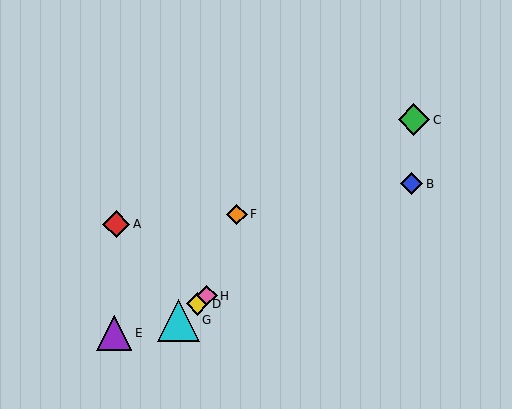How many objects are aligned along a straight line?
4 objects (C, D, G, H) are aligned along a straight line.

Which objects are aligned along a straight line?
Objects C, D, G, H are aligned along a straight line.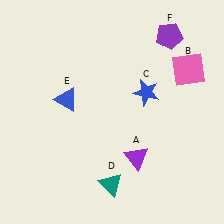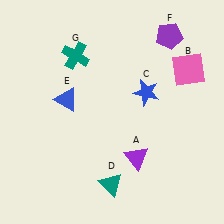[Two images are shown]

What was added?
A teal cross (G) was added in Image 2.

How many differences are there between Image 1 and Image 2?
There is 1 difference between the two images.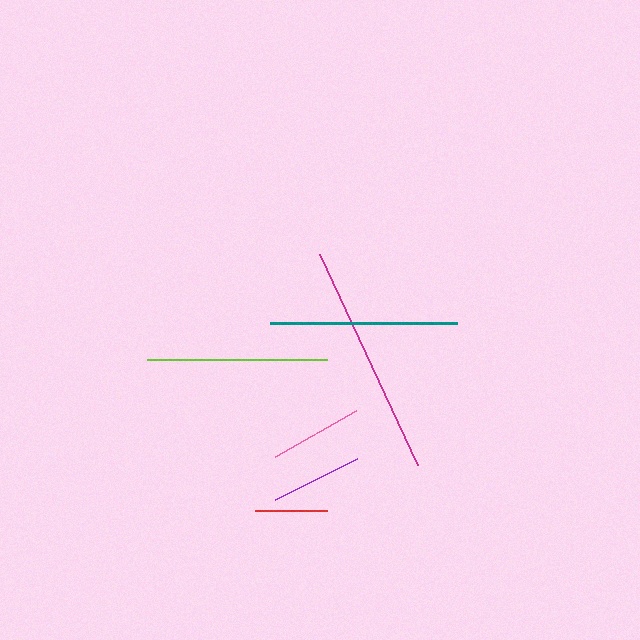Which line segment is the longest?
The magenta line is the longest at approximately 232 pixels.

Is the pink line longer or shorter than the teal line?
The teal line is longer than the pink line.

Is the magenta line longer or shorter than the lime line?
The magenta line is longer than the lime line.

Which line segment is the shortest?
The red line is the shortest at approximately 72 pixels.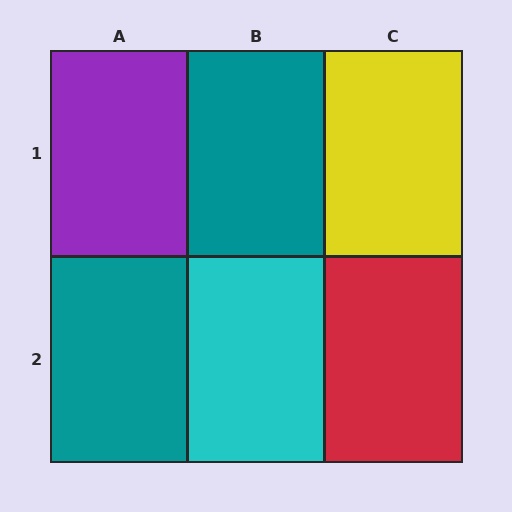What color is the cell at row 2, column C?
Red.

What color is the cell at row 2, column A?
Teal.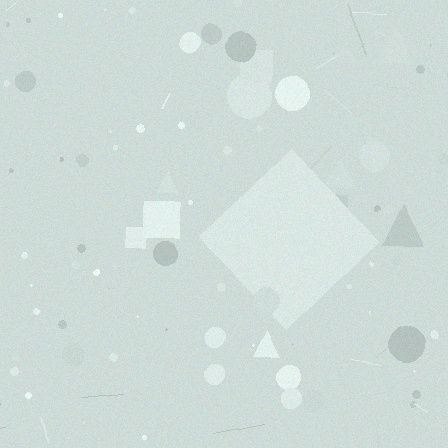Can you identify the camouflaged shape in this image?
The camouflaged shape is a diamond.